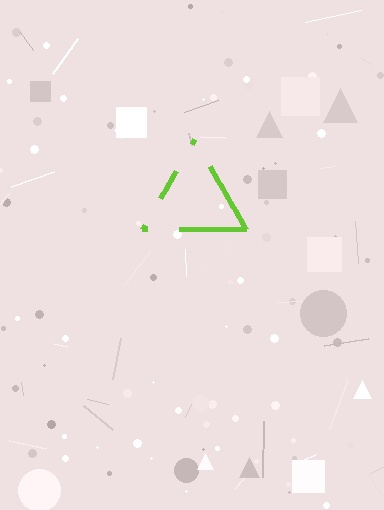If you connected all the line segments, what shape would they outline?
They would outline a triangle.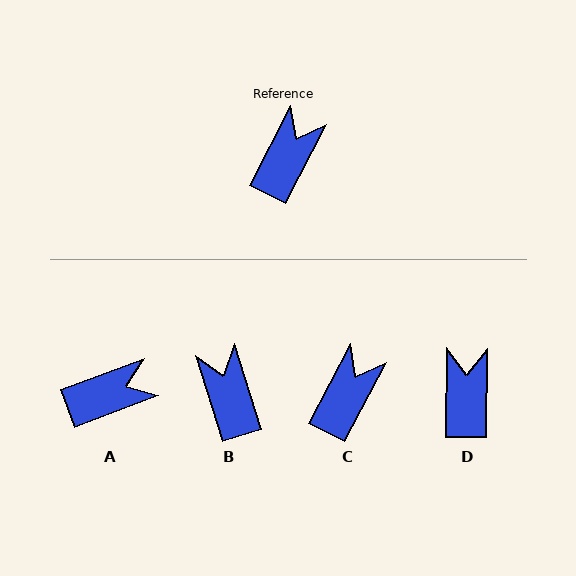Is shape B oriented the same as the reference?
No, it is off by about 45 degrees.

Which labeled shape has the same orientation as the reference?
C.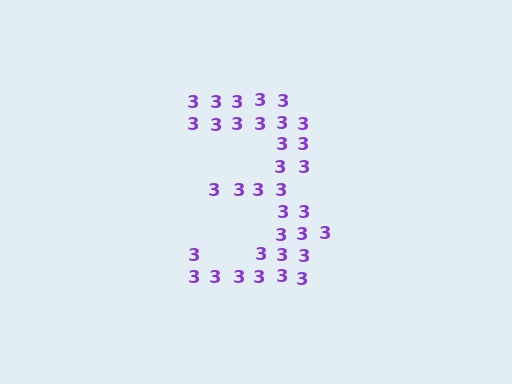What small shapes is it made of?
It is made of small digit 3's.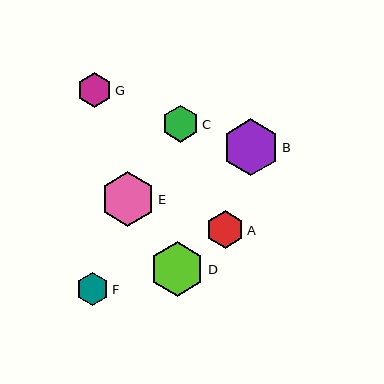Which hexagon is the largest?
Hexagon B is the largest with a size of approximately 57 pixels.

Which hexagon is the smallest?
Hexagon F is the smallest with a size of approximately 33 pixels.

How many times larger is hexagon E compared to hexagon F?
Hexagon E is approximately 1.7 times the size of hexagon F.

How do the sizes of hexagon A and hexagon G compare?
Hexagon A and hexagon G are approximately the same size.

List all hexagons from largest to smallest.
From largest to smallest: B, E, D, A, C, G, F.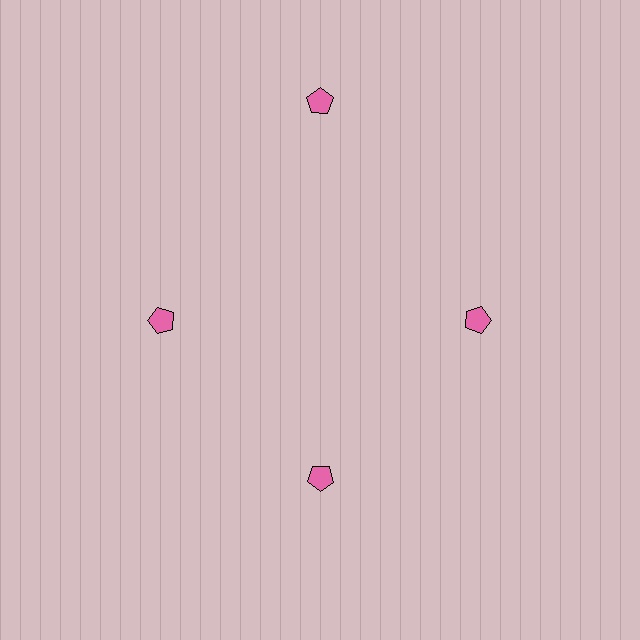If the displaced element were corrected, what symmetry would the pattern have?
It would have 4-fold rotational symmetry — the pattern would map onto itself every 90 degrees.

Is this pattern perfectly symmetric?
No. The 4 pink pentagons are arranged in a ring, but one element near the 12 o'clock position is pushed outward from the center, breaking the 4-fold rotational symmetry.